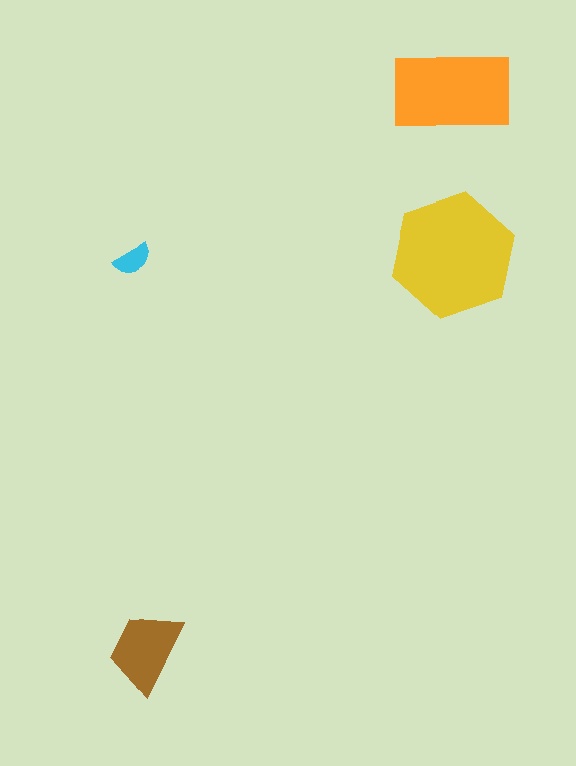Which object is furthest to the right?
The yellow hexagon is rightmost.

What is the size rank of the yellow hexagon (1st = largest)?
1st.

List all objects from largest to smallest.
The yellow hexagon, the orange rectangle, the brown trapezoid, the cyan semicircle.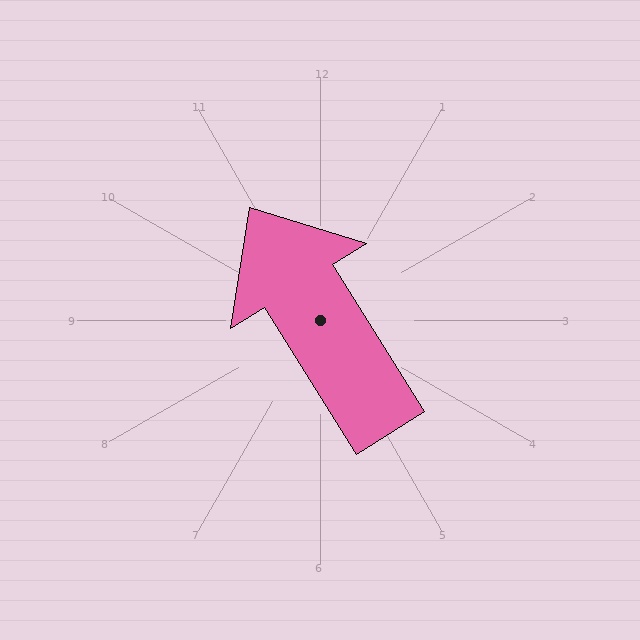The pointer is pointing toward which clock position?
Roughly 11 o'clock.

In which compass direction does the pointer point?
Northwest.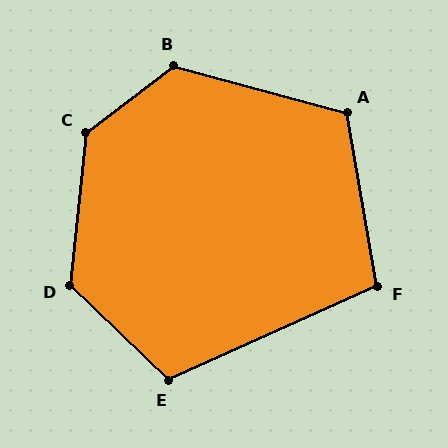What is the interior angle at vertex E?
Approximately 112 degrees (obtuse).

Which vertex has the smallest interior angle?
F, at approximately 104 degrees.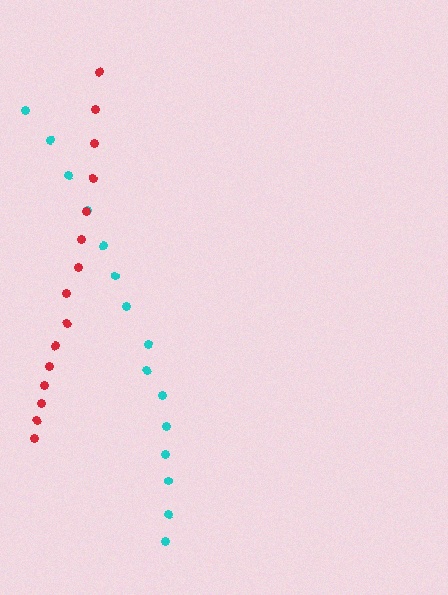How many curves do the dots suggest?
There are 2 distinct paths.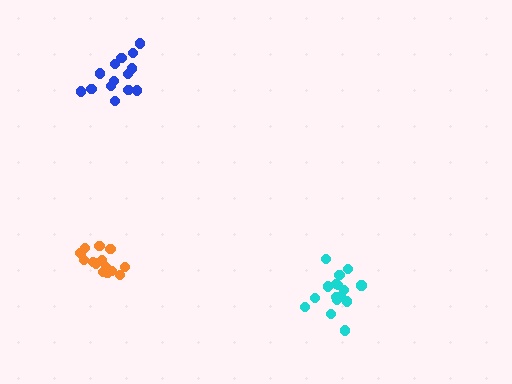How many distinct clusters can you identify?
There are 3 distinct clusters.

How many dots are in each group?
Group 1: 16 dots, Group 2: 14 dots, Group 3: 14 dots (44 total).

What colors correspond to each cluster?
The clusters are colored: cyan, blue, orange.